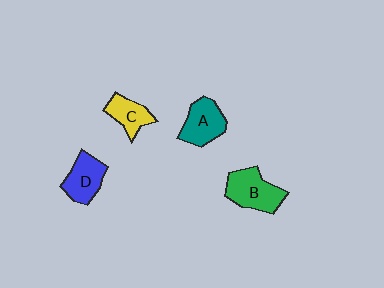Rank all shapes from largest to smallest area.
From largest to smallest: B (green), A (teal), D (blue), C (yellow).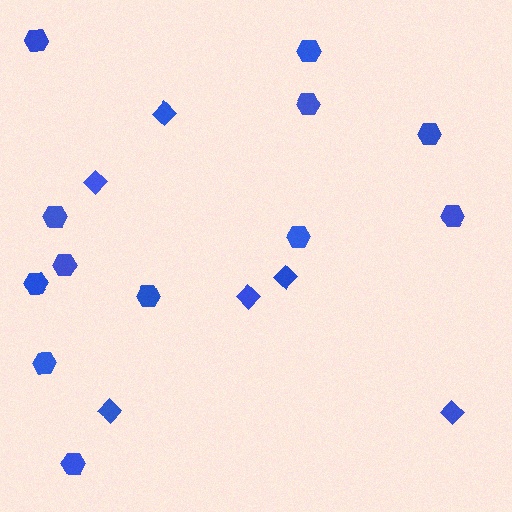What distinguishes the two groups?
There are 2 groups: one group of diamonds (6) and one group of hexagons (12).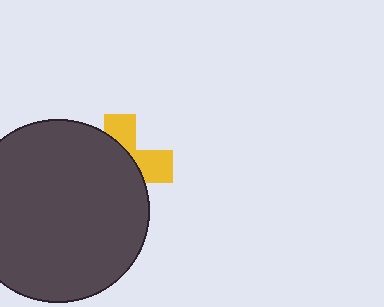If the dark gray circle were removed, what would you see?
You would see the complete yellow cross.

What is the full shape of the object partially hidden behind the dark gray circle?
The partially hidden object is a yellow cross.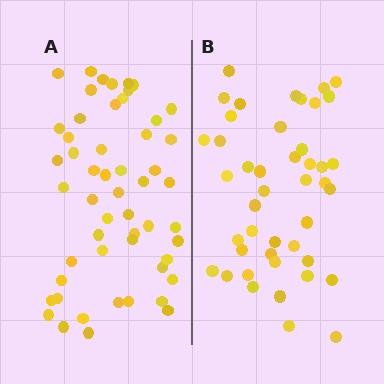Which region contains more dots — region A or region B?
Region A (the left region) has more dots.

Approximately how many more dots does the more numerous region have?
Region A has roughly 8 or so more dots than region B.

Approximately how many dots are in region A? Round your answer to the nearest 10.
About 50 dots. (The exact count is 53, which rounds to 50.)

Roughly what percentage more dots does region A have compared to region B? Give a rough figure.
About 20% more.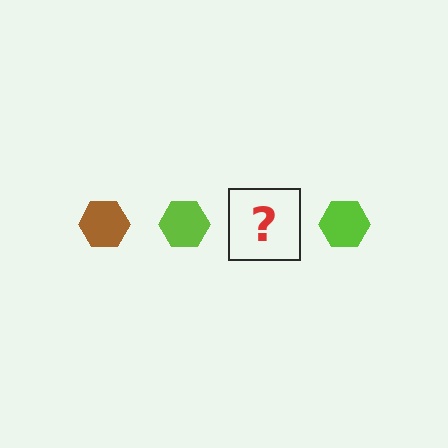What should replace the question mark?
The question mark should be replaced with a brown hexagon.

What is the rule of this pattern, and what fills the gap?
The rule is that the pattern cycles through brown, lime hexagons. The gap should be filled with a brown hexagon.